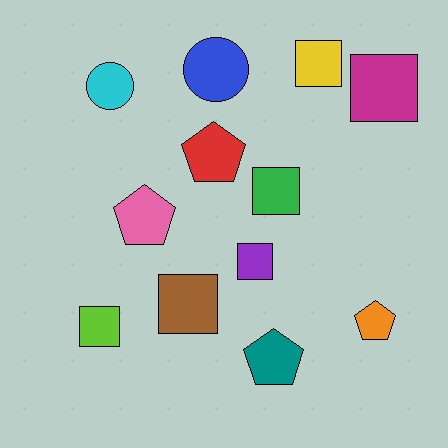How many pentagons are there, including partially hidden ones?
There are 4 pentagons.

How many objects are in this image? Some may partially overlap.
There are 12 objects.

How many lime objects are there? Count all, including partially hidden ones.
There is 1 lime object.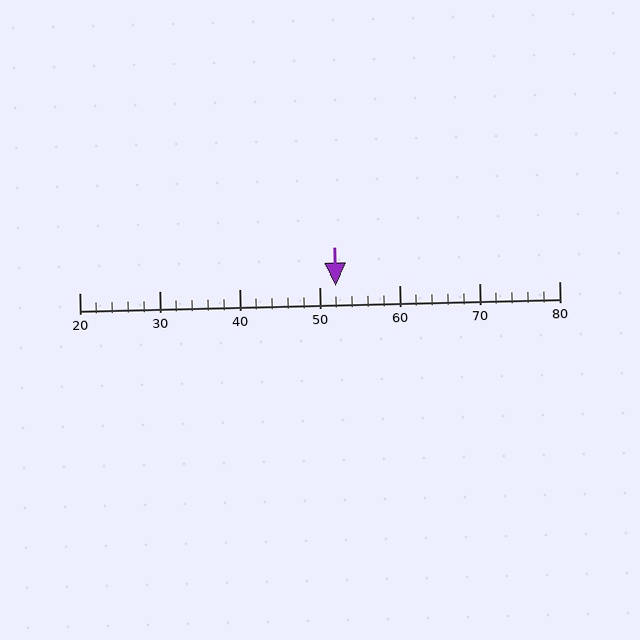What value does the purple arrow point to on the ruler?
The purple arrow points to approximately 52.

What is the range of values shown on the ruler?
The ruler shows values from 20 to 80.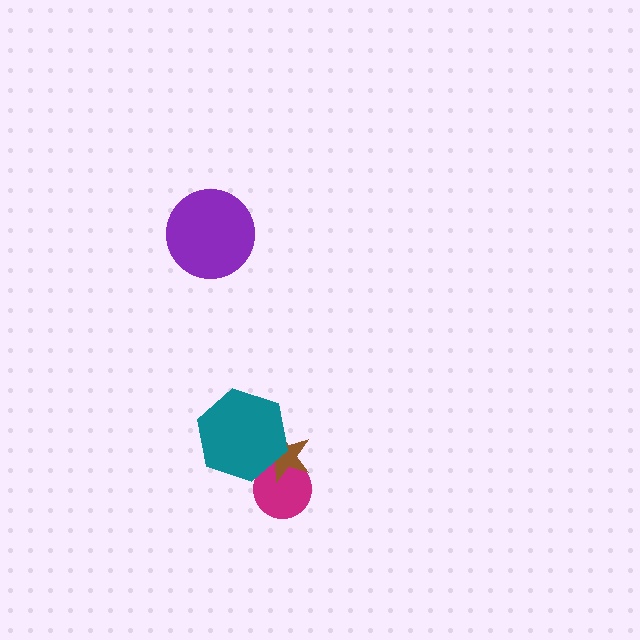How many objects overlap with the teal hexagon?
2 objects overlap with the teal hexagon.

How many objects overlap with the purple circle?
0 objects overlap with the purple circle.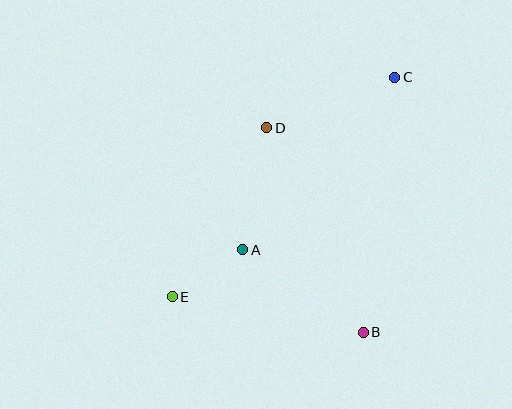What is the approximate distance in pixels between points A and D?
The distance between A and D is approximately 124 pixels.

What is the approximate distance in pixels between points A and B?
The distance between A and B is approximately 146 pixels.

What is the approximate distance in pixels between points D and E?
The distance between D and E is approximately 194 pixels.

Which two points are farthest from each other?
Points C and E are farthest from each other.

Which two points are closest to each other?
Points A and E are closest to each other.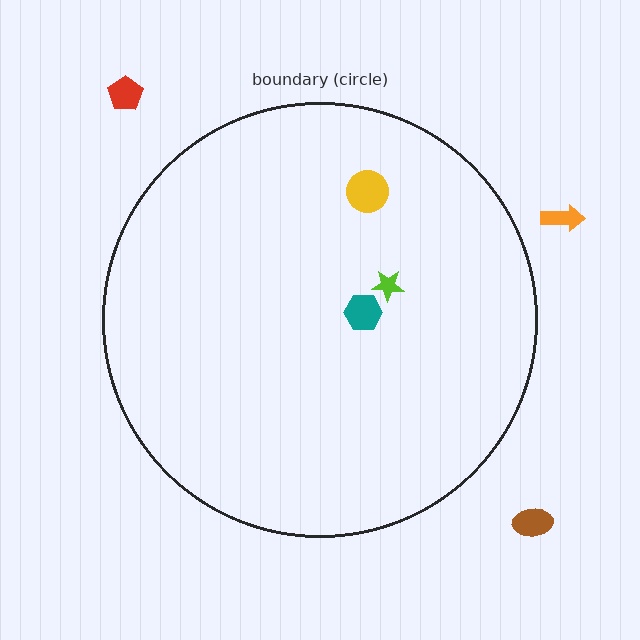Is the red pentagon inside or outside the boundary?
Outside.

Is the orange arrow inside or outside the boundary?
Outside.